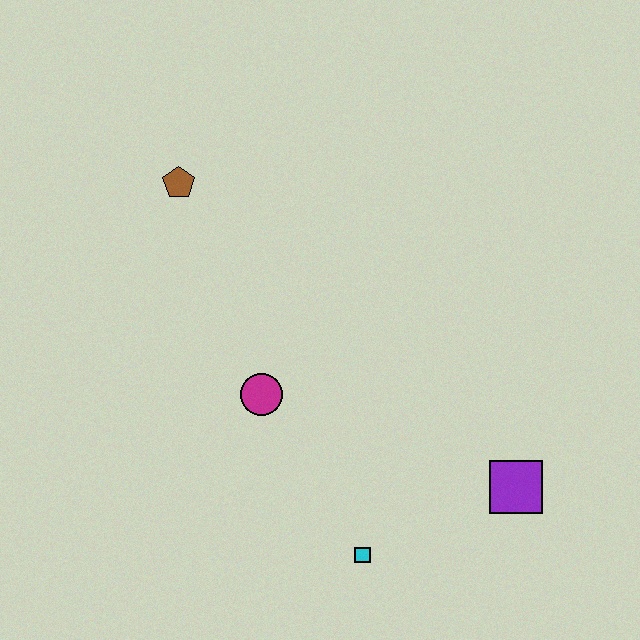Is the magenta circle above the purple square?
Yes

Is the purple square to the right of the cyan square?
Yes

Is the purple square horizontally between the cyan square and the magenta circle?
No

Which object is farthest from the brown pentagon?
The purple square is farthest from the brown pentagon.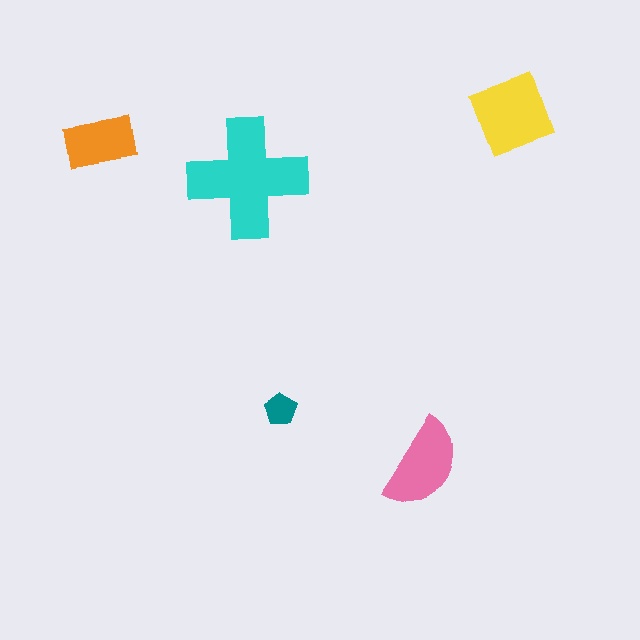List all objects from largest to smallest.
The cyan cross, the yellow diamond, the pink semicircle, the orange rectangle, the teal pentagon.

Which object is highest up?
The yellow diamond is topmost.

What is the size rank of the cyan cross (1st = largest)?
1st.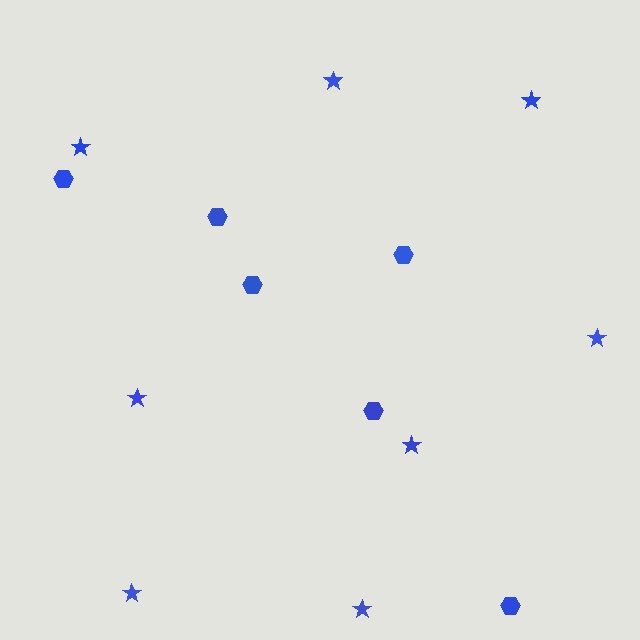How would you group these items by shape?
There are 2 groups: one group of stars (8) and one group of hexagons (6).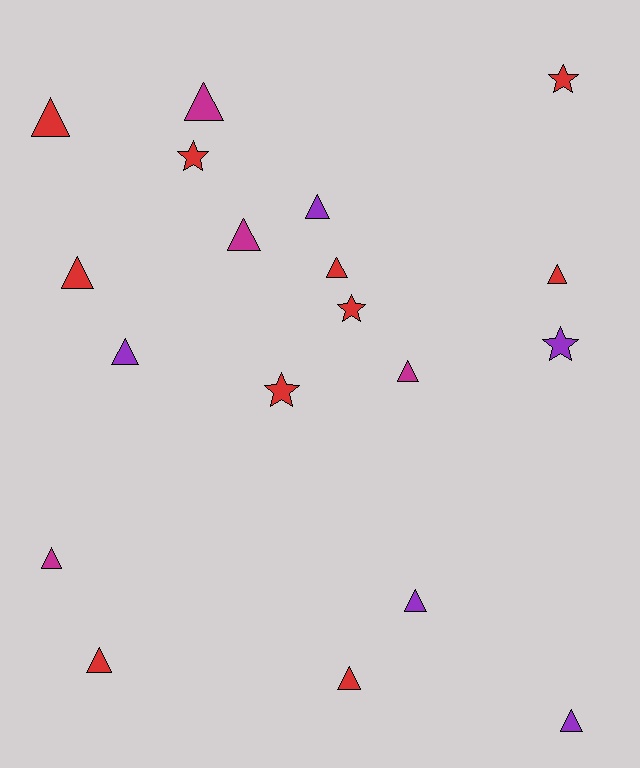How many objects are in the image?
There are 19 objects.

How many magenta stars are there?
There are no magenta stars.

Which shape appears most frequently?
Triangle, with 14 objects.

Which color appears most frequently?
Red, with 10 objects.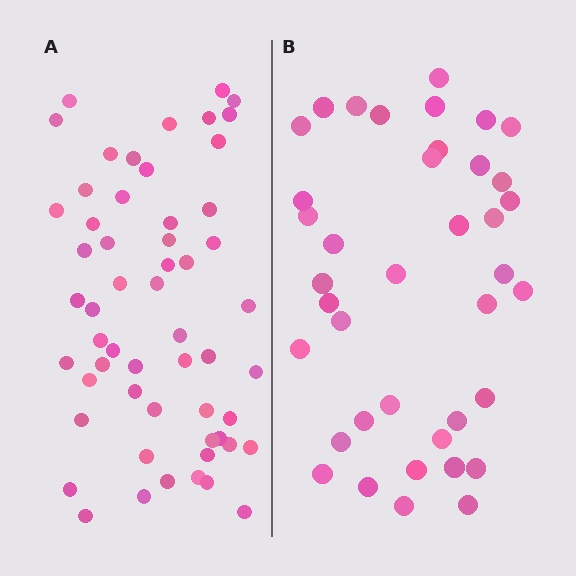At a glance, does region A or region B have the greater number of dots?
Region A (the left region) has more dots.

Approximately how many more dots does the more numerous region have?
Region A has approximately 15 more dots than region B.